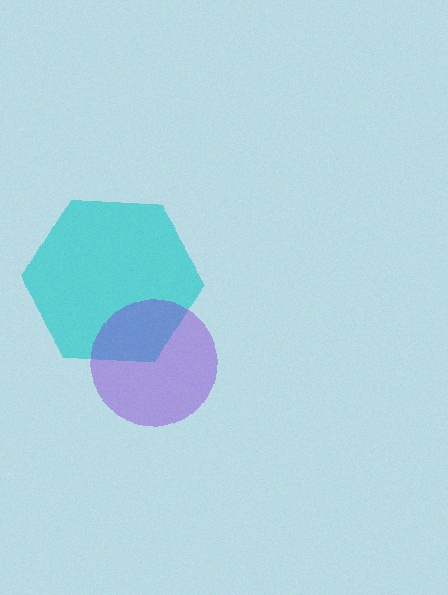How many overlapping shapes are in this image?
There are 2 overlapping shapes in the image.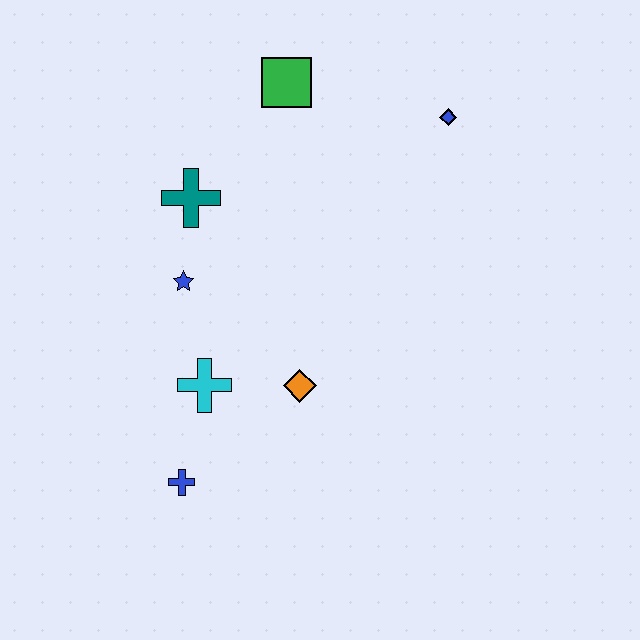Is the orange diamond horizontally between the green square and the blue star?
No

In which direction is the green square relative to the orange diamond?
The green square is above the orange diamond.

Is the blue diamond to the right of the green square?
Yes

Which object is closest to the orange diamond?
The cyan cross is closest to the orange diamond.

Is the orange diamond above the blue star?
No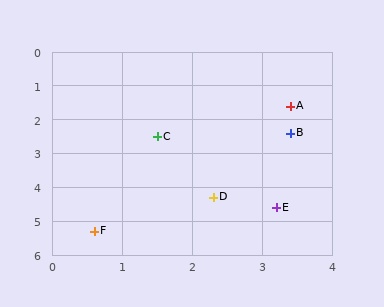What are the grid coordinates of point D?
Point D is at approximately (2.3, 4.3).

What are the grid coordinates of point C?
Point C is at approximately (1.5, 2.5).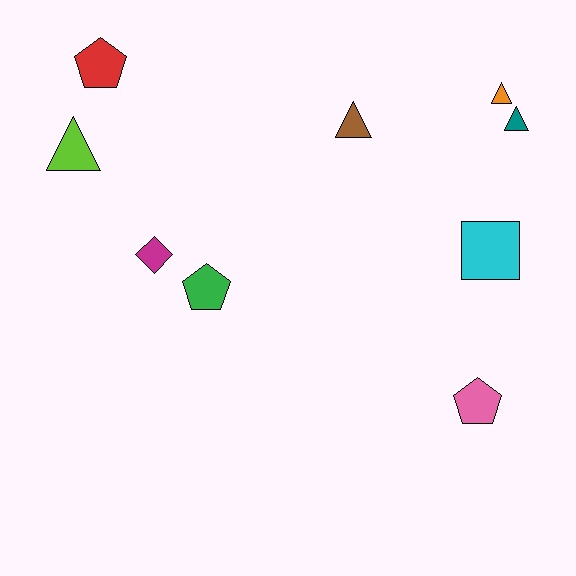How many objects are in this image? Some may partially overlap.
There are 9 objects.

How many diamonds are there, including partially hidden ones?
There is 1 diamond.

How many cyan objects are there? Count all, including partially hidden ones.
There is 1 cyan object.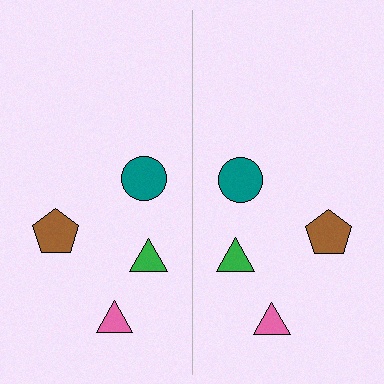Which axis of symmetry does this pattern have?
The pattern has a vertical axis of symmetry running through the center of the image.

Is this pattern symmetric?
Yes, this pattern has bilateral (reflection) symmetry.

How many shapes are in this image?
There are 8 shapes in this image.